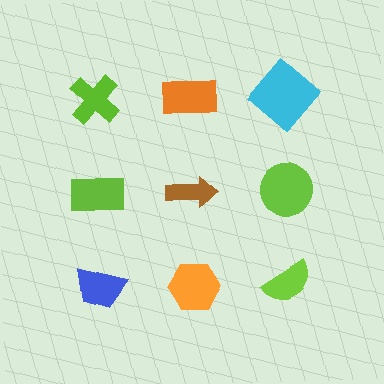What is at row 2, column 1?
A lime rectangle.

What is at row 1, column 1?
A lime cross.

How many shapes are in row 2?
3 shapes.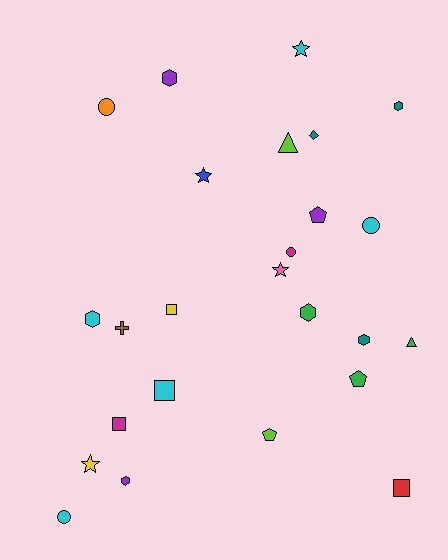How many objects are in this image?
There are 25 objects.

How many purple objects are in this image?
There are 3 purple objects.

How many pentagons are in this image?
There are 3 pentagons.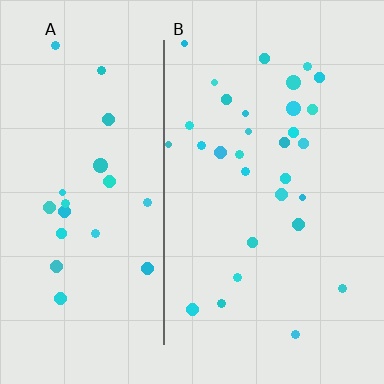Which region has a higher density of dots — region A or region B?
B (the right).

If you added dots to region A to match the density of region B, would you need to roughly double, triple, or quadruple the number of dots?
Approximately double.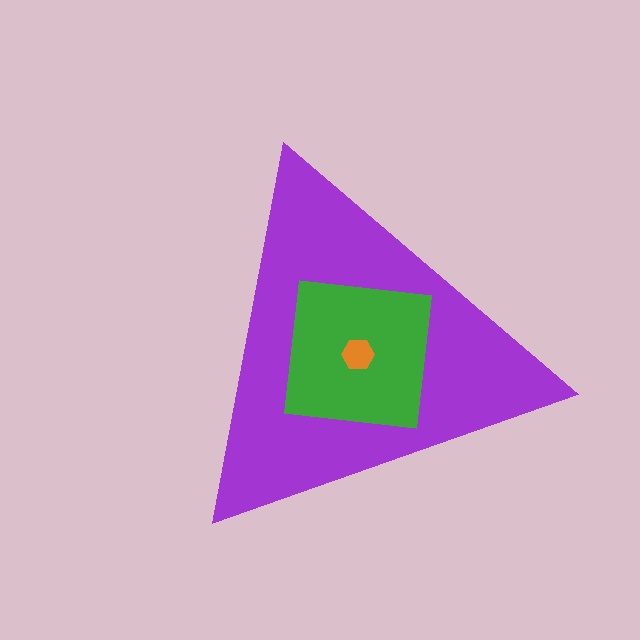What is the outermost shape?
The purple triangle.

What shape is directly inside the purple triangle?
The green square.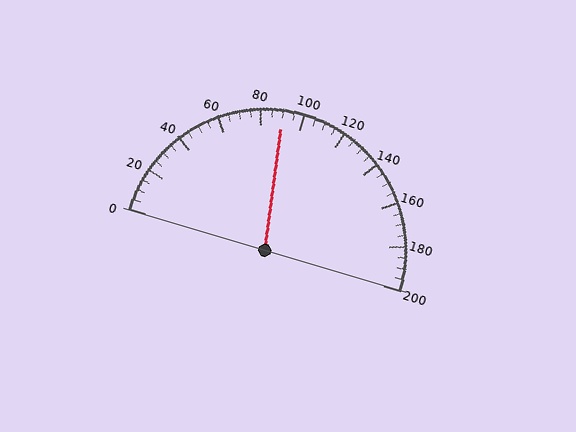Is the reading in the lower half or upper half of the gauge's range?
The reading is in the lower half of the range (0 to 200).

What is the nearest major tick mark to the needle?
The nearest major tick mark is 80.